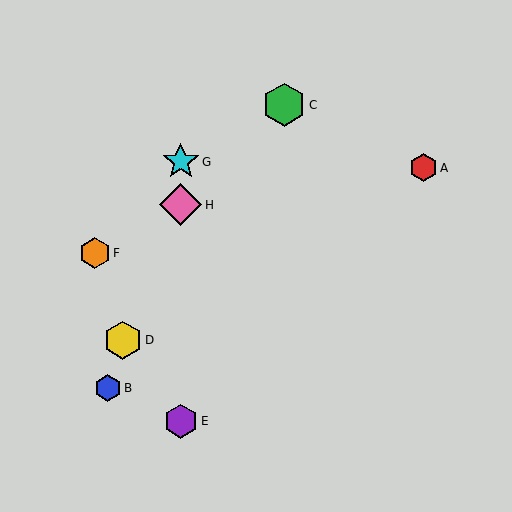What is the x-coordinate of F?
Object F is at x≈95.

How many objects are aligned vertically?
3 objects (E, G, H) are aligned vertically.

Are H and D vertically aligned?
No, H is at x≈181 and D is at x≈123.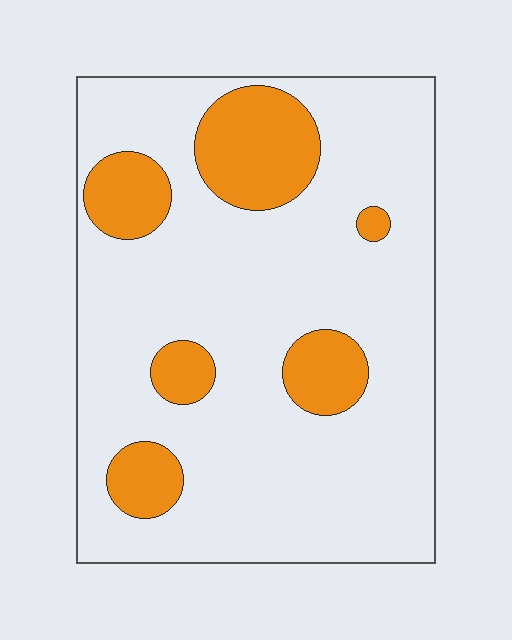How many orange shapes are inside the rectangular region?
6.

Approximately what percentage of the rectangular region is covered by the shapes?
Approximately 20%.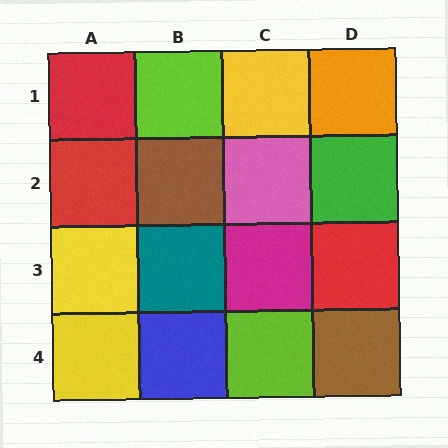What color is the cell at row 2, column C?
Pink.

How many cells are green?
1 cell is green.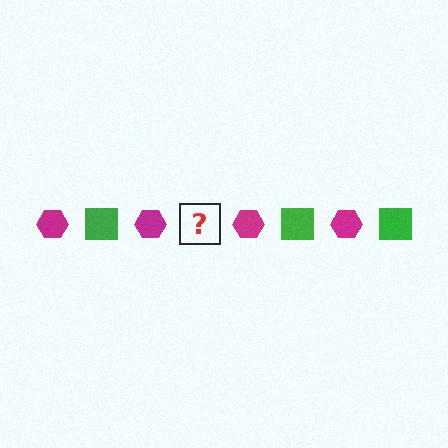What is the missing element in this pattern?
The missing element is a green square.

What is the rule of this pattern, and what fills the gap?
The rule is that the pattern alternates between magenta hexagon and green square. The gap should be filled with a green square.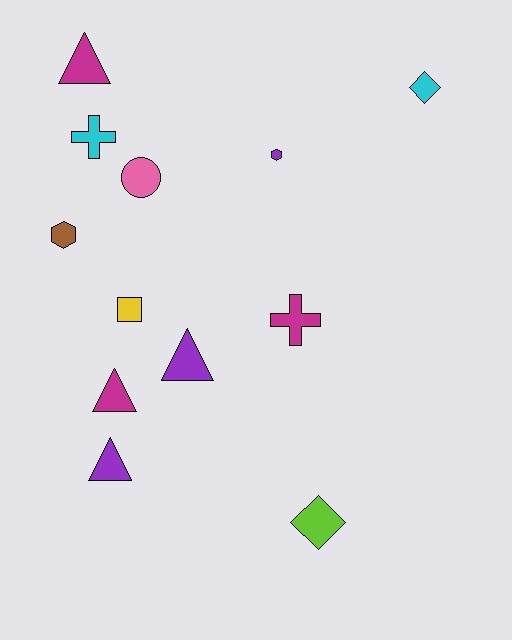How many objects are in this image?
There are 12 objects.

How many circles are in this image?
There is 1 circle.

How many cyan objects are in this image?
There are 2 cyan objects.